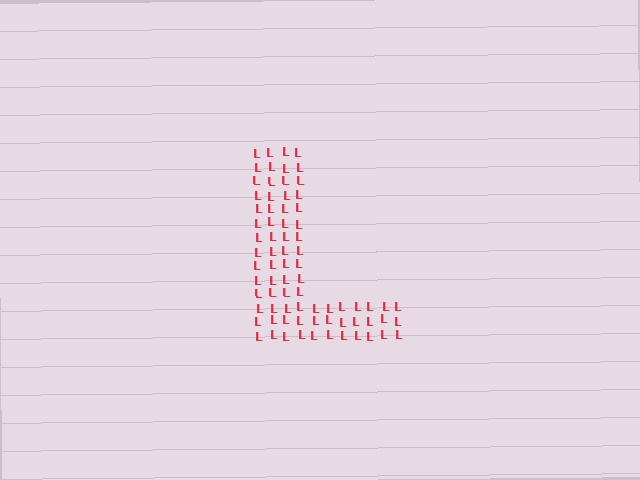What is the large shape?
The large shape is the letter L.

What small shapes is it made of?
It is made of small letter L's.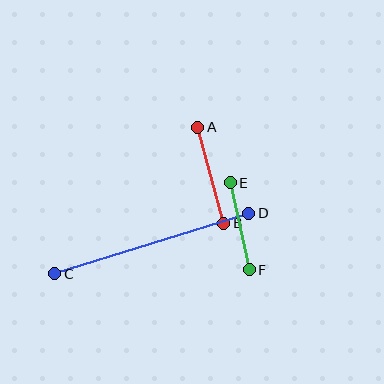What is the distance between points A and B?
The distance is approximately 100 pixels.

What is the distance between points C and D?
The distance is approximately 203 pixels.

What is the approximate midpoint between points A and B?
The midpoint is at approximately (211, 175) pixels.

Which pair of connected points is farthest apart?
Points C and D are farthest apart.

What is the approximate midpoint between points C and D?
The midpoint is at approximately (152, 244) pixels.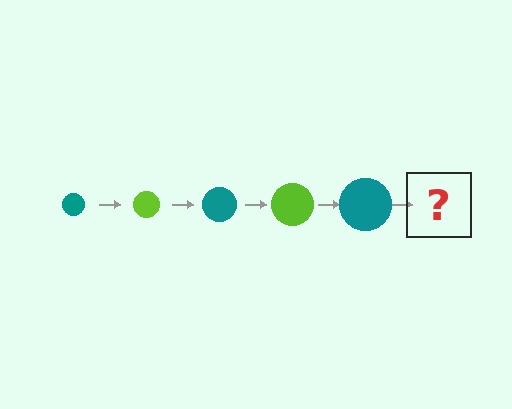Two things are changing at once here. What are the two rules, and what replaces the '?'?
The two rules are that the circle grows larger each step and the color cycles through teal and lime. The '?' should be a lime circle, larger than the previous one.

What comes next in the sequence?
The next element should be a lime circle, larger than the previous one.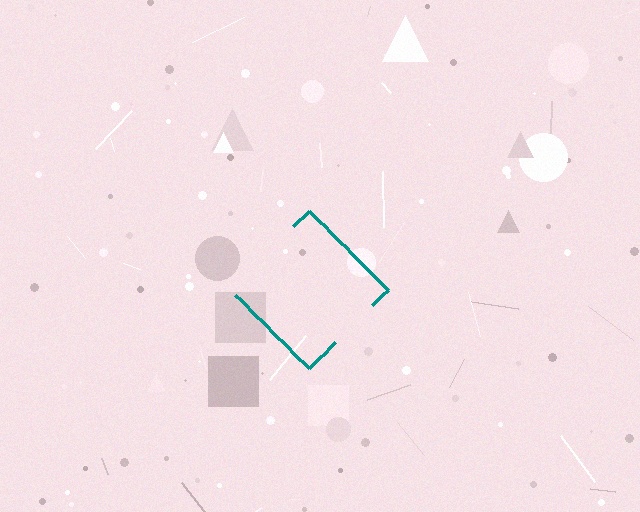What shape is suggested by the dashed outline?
The dashed outline suggests a diamond.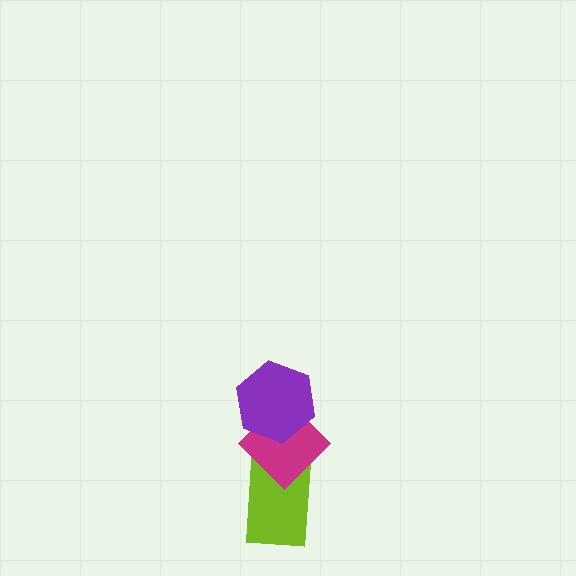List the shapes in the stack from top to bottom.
From top to bottom: the purple hexagon, the magenta diamond, the lime rectangle.